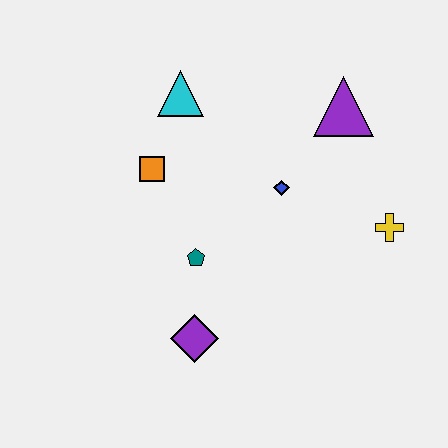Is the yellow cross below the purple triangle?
Yes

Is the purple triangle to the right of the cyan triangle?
Yes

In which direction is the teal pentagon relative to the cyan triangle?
The teal pentagon is below the cyan triangle.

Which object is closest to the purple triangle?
The blue diamond is closest to the purple triangle.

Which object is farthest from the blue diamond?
The purple diamond is farthest from the blue diamond.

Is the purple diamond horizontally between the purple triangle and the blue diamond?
No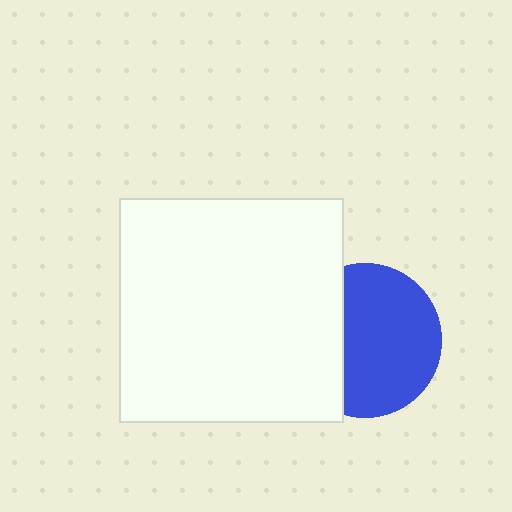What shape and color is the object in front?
The object in front is a white square.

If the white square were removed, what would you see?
You would see the complete blue circle.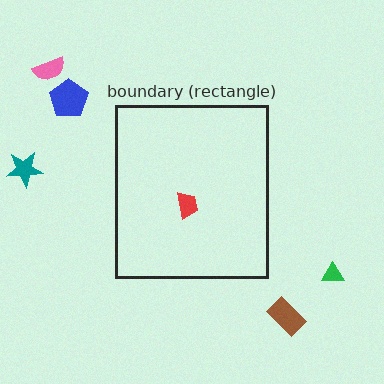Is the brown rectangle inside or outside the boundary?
Outside.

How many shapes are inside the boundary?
1 inside, 5 outside.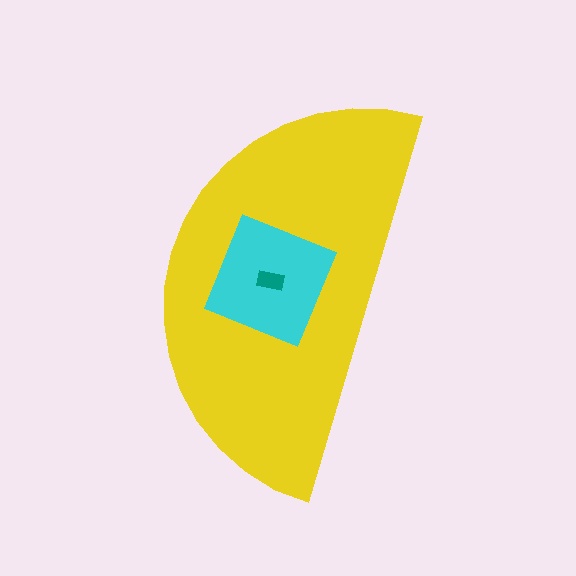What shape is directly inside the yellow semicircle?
The cyan square.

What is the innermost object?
The teal rectangle.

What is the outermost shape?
The yellow semicircle.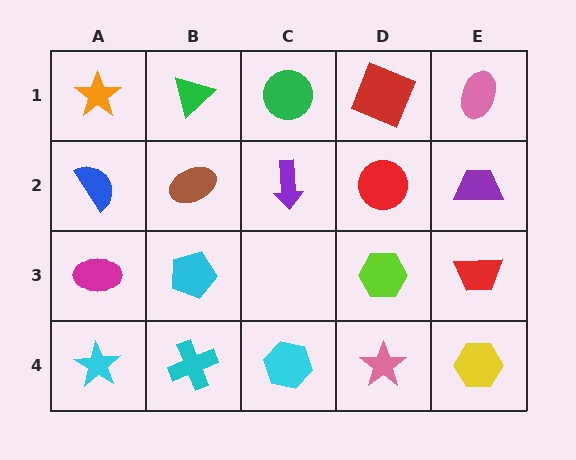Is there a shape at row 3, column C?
No, that cell is empty.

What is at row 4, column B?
A cyan cross.